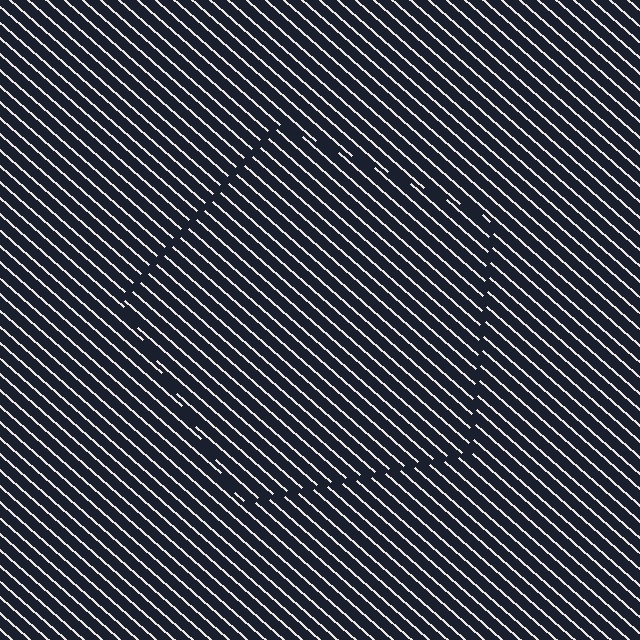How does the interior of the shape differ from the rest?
The interior of the shape contains the same grating, shifted by half a period — the contour is defined by the phase discontinuity where line-ends from the inner and outer gratings abut.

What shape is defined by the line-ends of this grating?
An illusory pentagon. The interior of the shape contains the same grating, shifted by half a period — the contour is defined by the phase discontinuity where line-ends from the inner and outer gratings abut.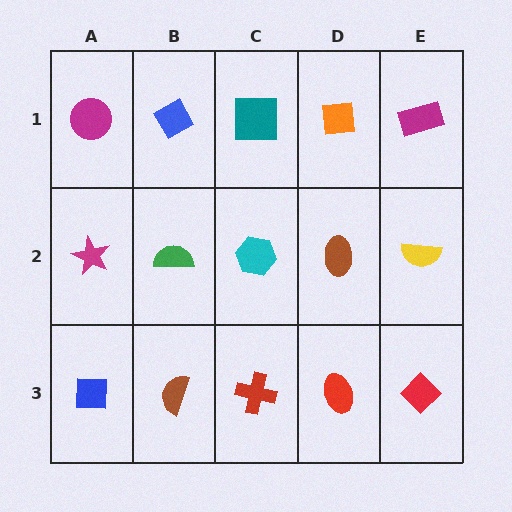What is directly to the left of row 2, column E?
A brown ellipse.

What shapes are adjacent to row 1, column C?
A cyan hexagon (row 2, column C), a blue diamond (row 1, column B), an orange square (row 1, column D).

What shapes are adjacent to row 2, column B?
A blue diamond (row 1, column B), a brown semicircle (row 3, column B), a magenta star (row 2, column A), a cyan hexagon (row 2, column C).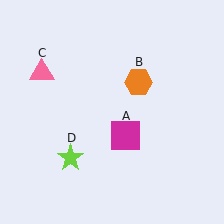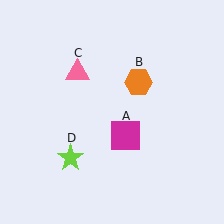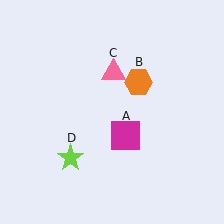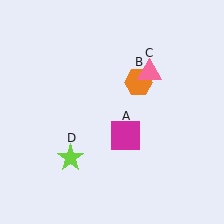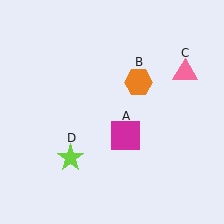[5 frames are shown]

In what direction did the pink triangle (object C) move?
The pink triangle (object C) moved right.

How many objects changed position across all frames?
1 object changed position: pink triangle (object C).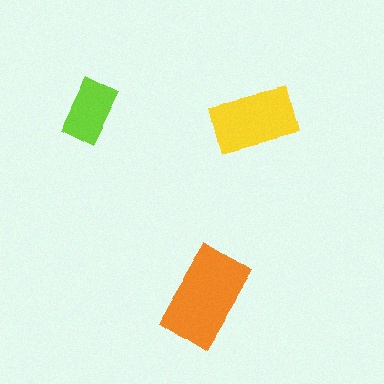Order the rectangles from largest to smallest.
the orange one, the yellow one, the lime one.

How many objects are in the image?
There are 3 objects in the image.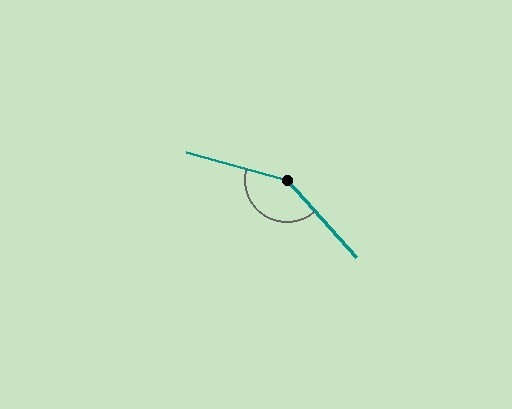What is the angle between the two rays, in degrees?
Approximately 148 degrees.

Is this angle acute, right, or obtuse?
It is obtuse.